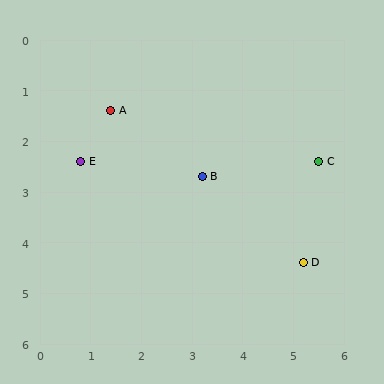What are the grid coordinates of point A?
Point A is at approximately (1.4, 1.4).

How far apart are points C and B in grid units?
Points C and B are about 2.3 grid units apart.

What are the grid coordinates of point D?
Point D is at approximately (5.2, 4.4).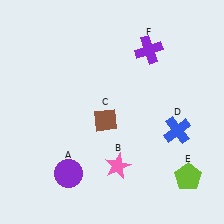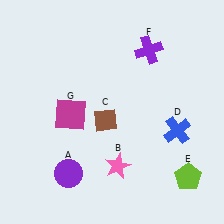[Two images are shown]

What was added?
A magenta square (G) was added in Image 2.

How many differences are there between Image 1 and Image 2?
There is 1 difference between the two images.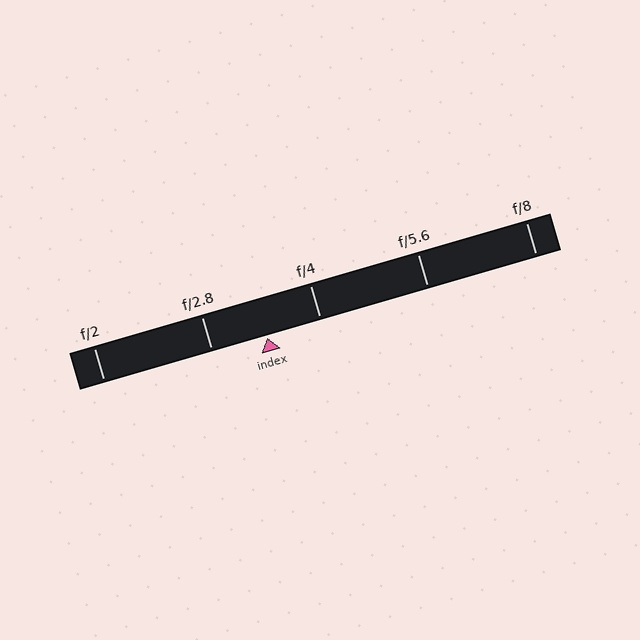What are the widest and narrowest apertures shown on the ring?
The widest aperture shown is f/2 and the narrowest is f/8.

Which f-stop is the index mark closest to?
The index mark is closest to f/4.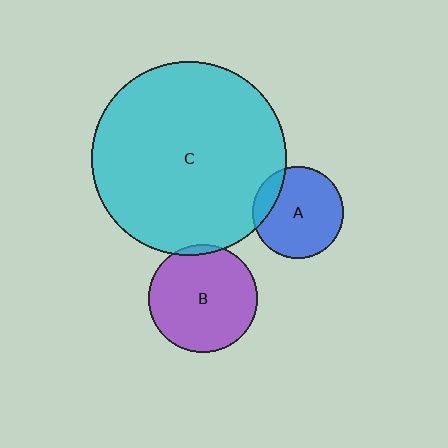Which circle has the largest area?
Circle C (cyan).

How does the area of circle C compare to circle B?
Approximately 3.2 times.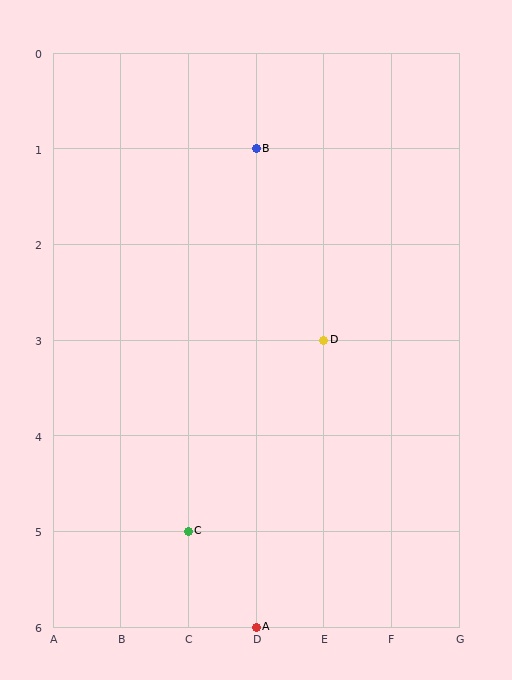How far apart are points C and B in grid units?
Points C and B are 1 column and 4 rows apart (about 4.1 grid units diagonally).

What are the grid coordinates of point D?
Point D is at grid coordinates (E, 3).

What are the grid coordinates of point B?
Point B is at grid coordinates (D, 1).